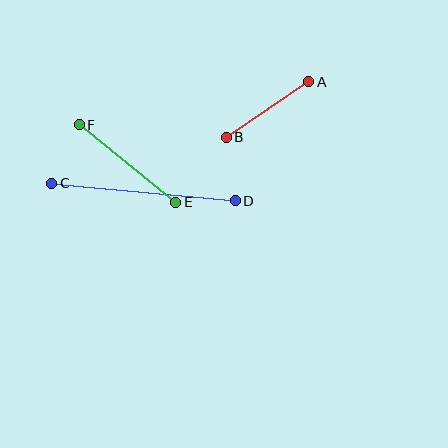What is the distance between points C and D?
The distance is approximately 184 pixels.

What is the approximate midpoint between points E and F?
The midpoint is at approximately (128, 164) pixels.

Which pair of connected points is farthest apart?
Points C and D are farthest apart.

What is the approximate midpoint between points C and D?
The midpoint is at approximately (144, 192) pixels.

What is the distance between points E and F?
The distance is approximately 124 pixels.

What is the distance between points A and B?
The distance is approximately 99 pixels.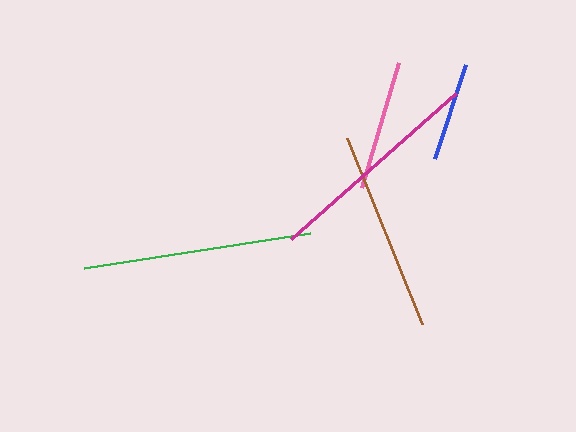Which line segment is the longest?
The green line is the longest at approximately 228 pixels.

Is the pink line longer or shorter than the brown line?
The brown line is longer than the pink line.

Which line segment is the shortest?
The blue line is the shortest at approximately 98 pixels.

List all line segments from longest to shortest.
From longest to shortest: green, magenta, brown, pink, blue.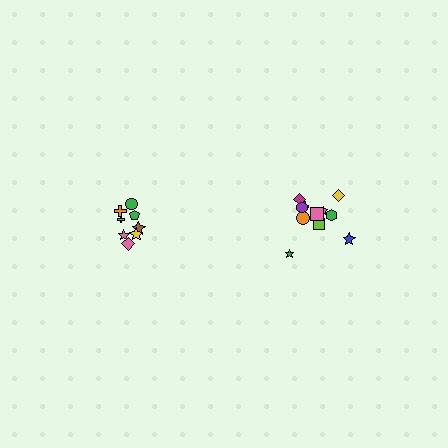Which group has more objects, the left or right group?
The right group.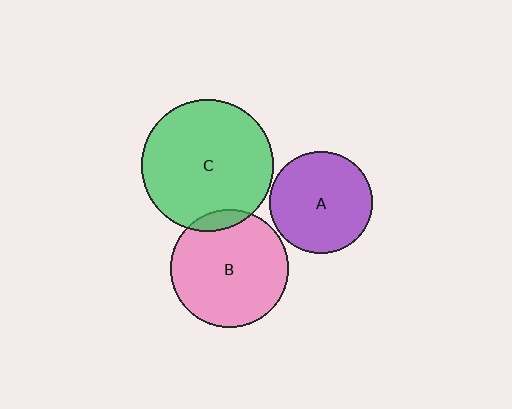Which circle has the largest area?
Circle C (green).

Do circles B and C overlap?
Yes.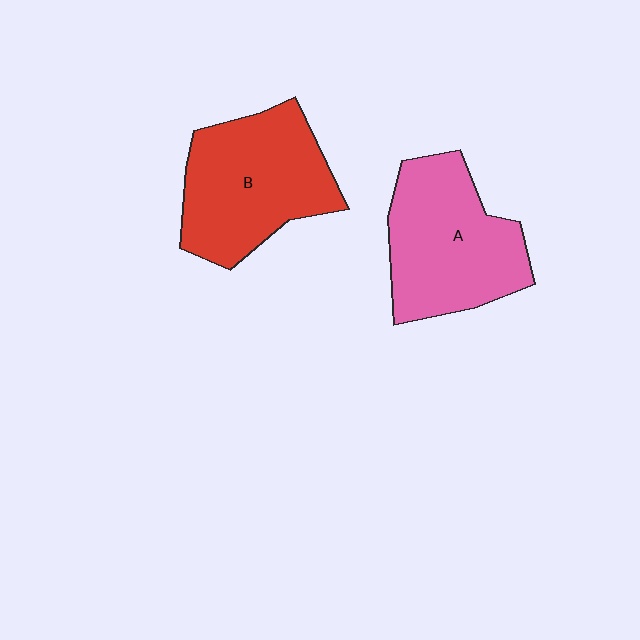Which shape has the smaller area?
Shape A (pink).